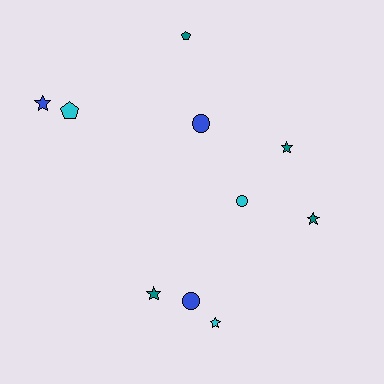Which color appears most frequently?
Teal, with 4 objects.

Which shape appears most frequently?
Star, with 5 objects.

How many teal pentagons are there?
There is 1 teal pentagon.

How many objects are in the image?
There are 10 objects.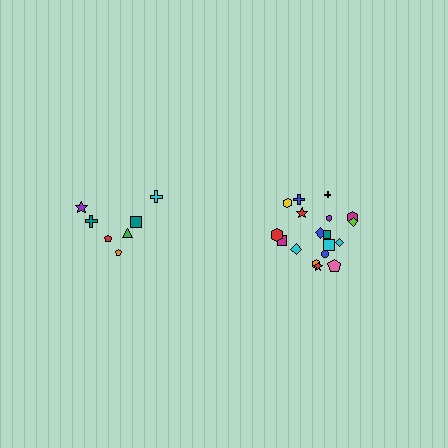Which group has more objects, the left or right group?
The right group.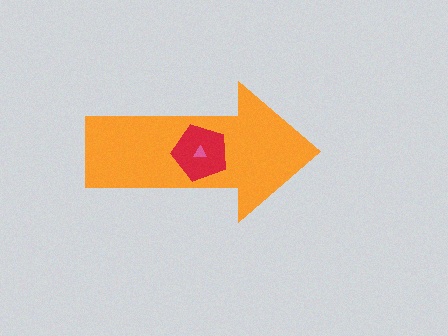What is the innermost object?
The pink triangle.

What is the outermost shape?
The orange arrow.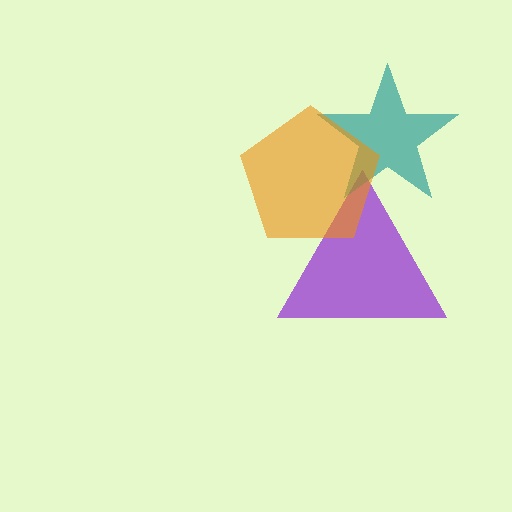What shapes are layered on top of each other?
The layered shapes are: a purple triangle, a teal star, an orange pentagon.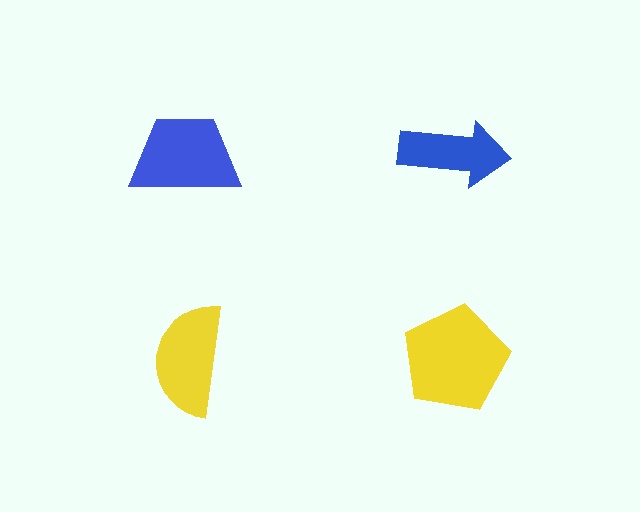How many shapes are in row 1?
2 shapes.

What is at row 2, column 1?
A yellow semicircle.